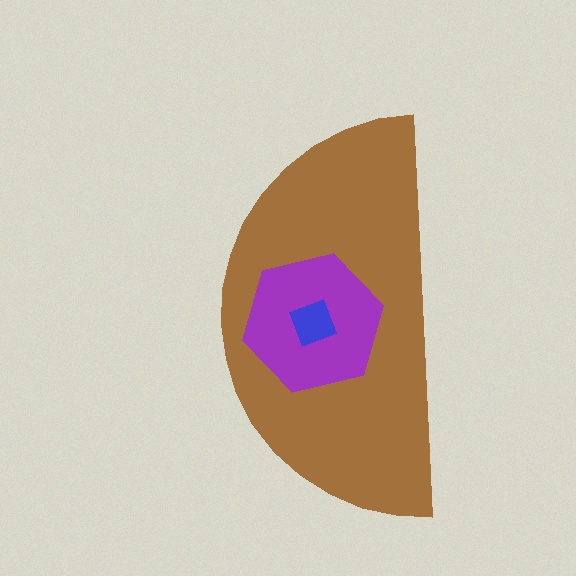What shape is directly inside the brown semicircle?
The purple hexagon.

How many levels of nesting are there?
3.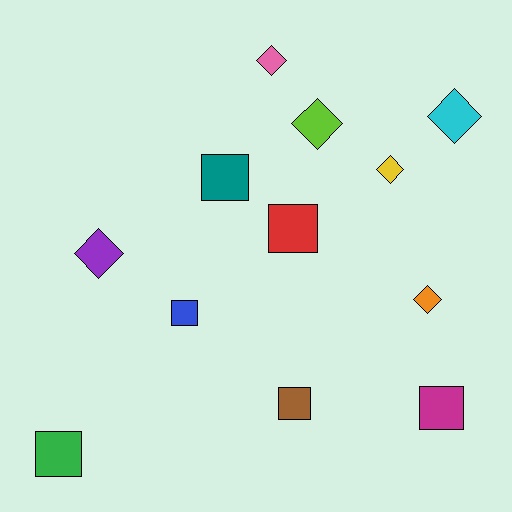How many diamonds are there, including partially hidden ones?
There are 6 diamonds.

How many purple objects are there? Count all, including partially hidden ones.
There is 1 purple object.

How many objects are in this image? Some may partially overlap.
There are 12 objects.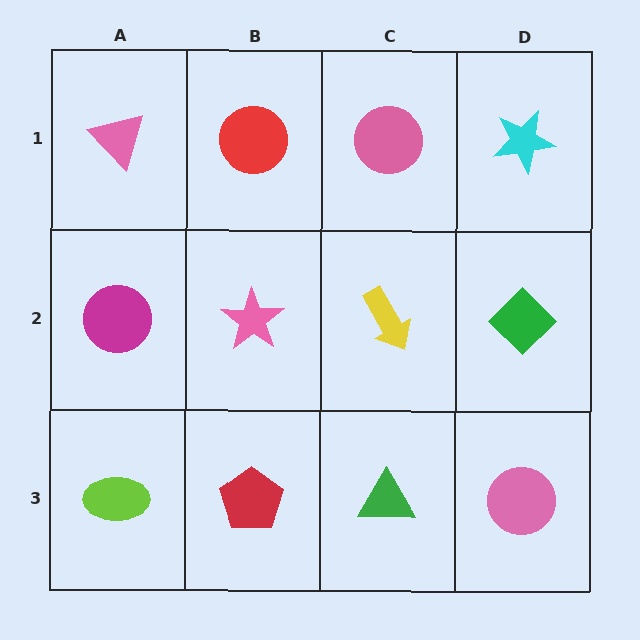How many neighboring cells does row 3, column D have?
2.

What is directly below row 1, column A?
A magenta circle.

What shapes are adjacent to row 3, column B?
A pink star (row 2, column B), a lime ellipse (row 3, column A), a green triangle (row 3, column C).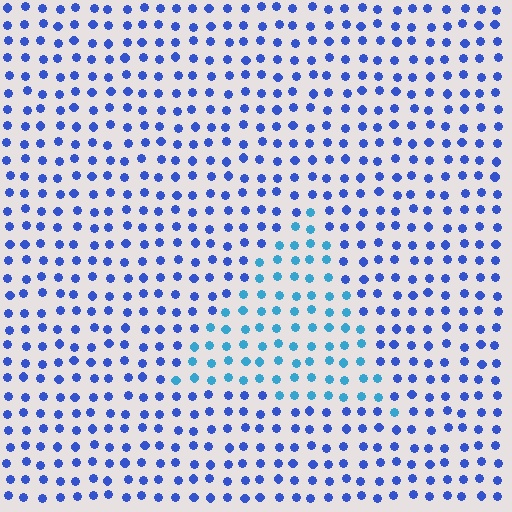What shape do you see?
I see a triangle.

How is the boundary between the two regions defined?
The boundary is defined purely by a slight shift in hue (about 33 degrees). Spacing, size, and orientation are identical on both sides.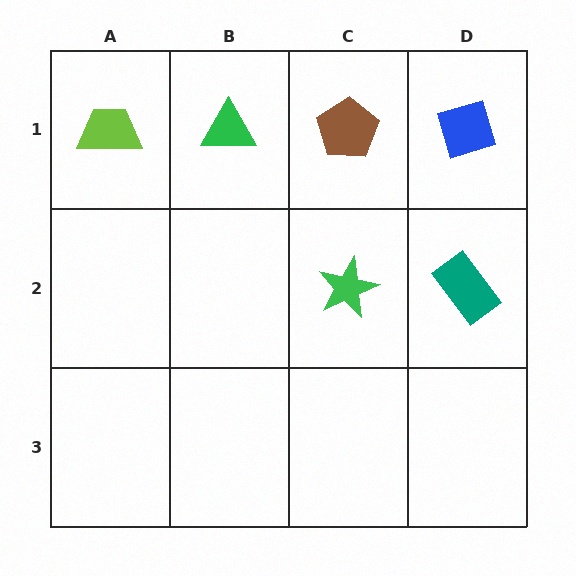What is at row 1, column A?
A lime trapezoid.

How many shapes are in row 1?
4 shapes.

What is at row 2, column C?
A green star.